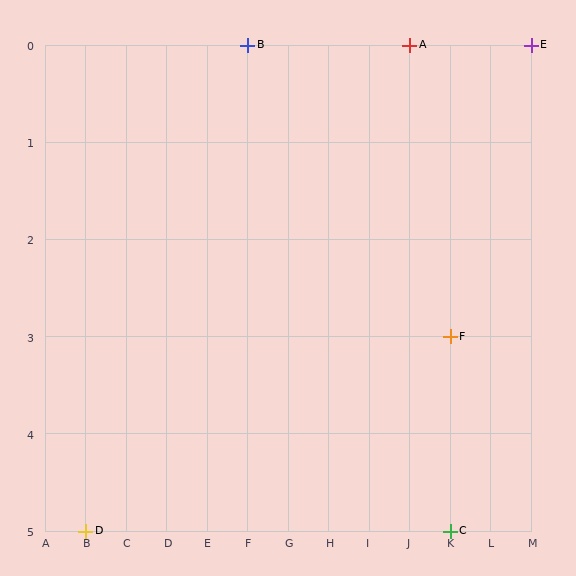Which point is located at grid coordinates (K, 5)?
Point C is at (K, 5).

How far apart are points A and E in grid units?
Points A and E are 3 columns apart.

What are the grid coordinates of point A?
Point A is at grid coordinates (J, 0).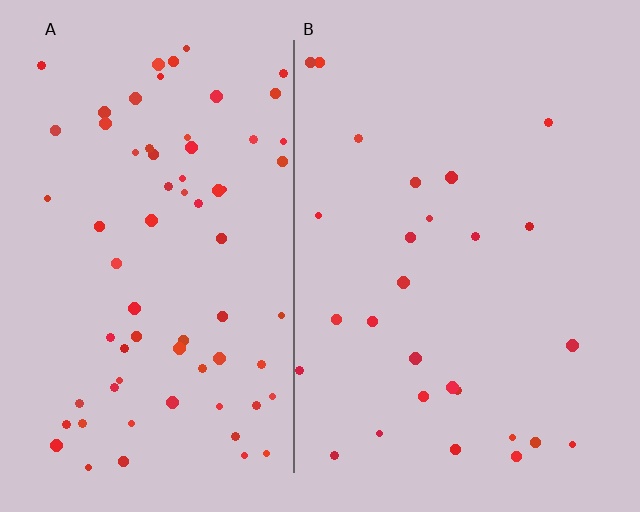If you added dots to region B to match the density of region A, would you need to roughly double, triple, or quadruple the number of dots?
Approximately triple.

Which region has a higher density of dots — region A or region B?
A (the left).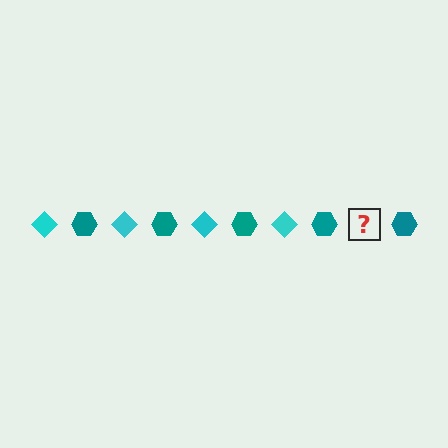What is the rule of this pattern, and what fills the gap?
The rule is that the pattern alternates between cyan diamond and teal hexagon. The gap should be filled with a cyan diamond.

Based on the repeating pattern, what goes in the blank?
The blank should be a cyan diamond.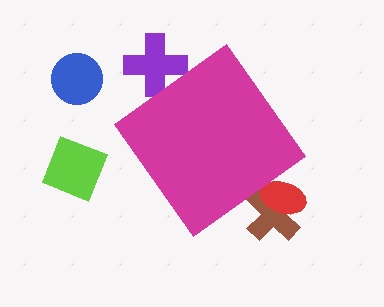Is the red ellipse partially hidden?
Yes, the red ellipse is partially hidden behind the magenta diamond.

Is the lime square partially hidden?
No, the lime square is fully visible.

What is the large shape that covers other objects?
A magenta diamond.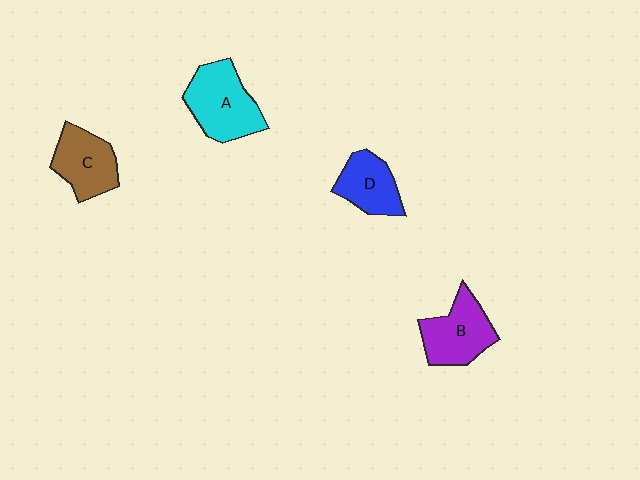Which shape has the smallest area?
Shape D (blue).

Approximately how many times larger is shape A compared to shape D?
Approximately 1.4 times.